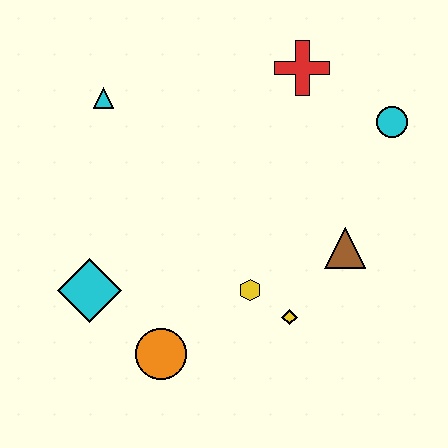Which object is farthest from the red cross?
The orange circle is farthest from the red cross.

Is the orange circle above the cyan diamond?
No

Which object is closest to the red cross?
The cyan circle is closest to the red cross.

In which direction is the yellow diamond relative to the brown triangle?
The yellow diamond is below the brown triangle.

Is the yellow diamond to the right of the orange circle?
Yes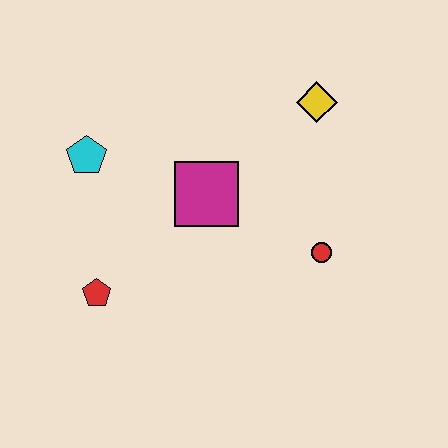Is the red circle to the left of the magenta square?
No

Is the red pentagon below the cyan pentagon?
Yes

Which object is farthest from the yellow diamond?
The red pentagon is farthest from the yellow diamond.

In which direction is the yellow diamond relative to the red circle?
The yellow diamond is above the red circle.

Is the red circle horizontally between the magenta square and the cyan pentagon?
No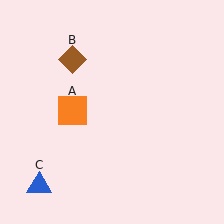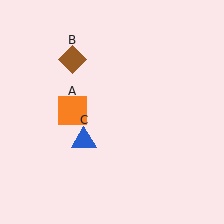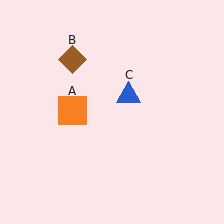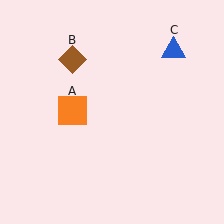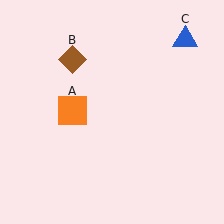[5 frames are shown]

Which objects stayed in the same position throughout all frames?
Orange square (object A) and brown diamond (object B) remained stationary.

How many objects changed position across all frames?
1 object changed position: blue triangle (object C).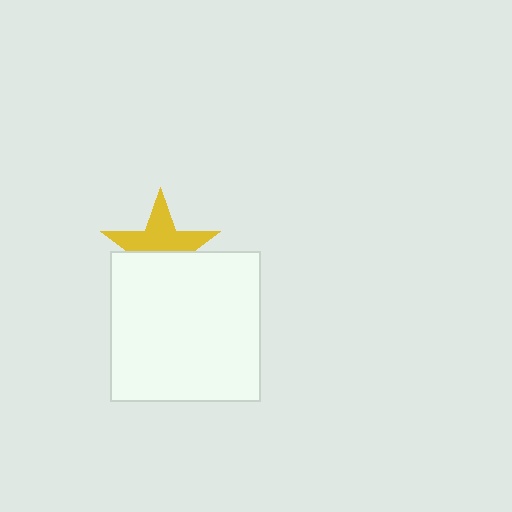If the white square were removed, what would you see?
You would see the complete yellow star.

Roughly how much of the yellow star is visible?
About half of it is visible (roughly 55%).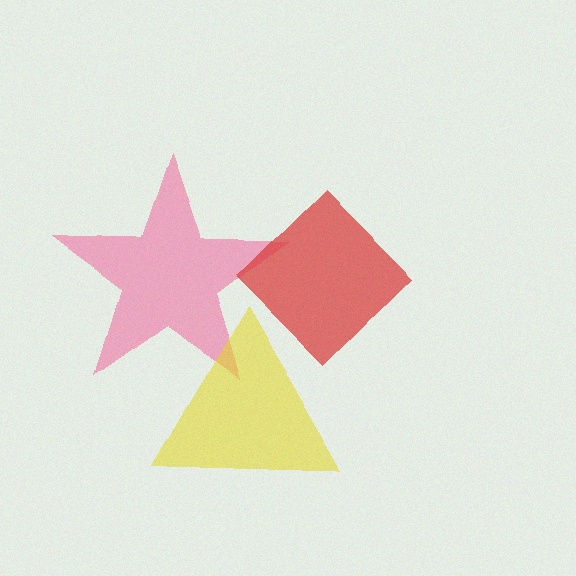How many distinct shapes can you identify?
There are 3 distinct shapes: a pink star, a yellow triangle, a red diamond.